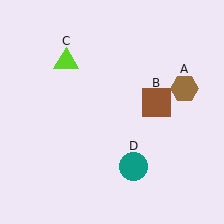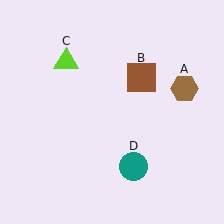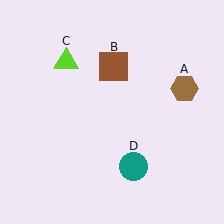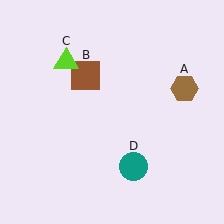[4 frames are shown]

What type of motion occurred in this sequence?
The brown square (object B) rotated counterclockwise around the center of the scene.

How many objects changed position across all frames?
1 object changed position: brown square (object B).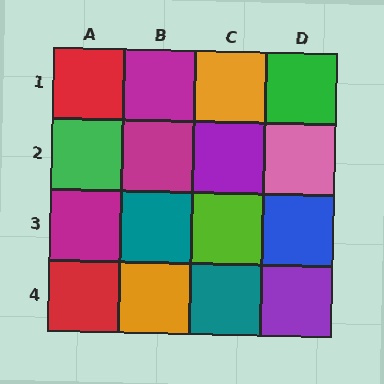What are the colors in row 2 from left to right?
Green, magenta, purple, pink.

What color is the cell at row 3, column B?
Teal.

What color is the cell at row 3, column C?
Lime.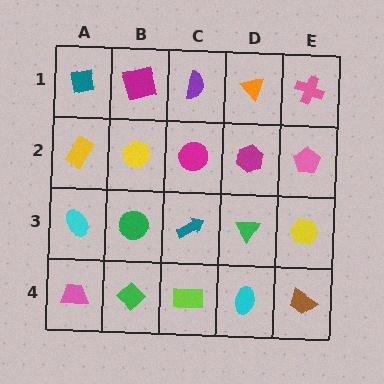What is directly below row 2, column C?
A teal arrow.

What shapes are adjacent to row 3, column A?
A yellow rectangle (row 2, column A), a pink trapezoid (row 4, column A), a green circle (row 3, column B).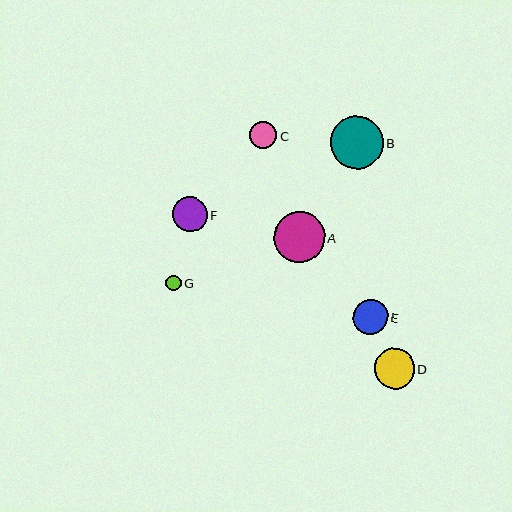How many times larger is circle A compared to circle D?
Circle A is approximately 1.2 times the size of circle D.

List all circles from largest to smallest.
From largest to smallest: B, A, D, E, F, C, G.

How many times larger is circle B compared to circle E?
Circle B is approximately 1.5 times the size of circle E.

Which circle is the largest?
Circle B is the largest with a size of approximately 53 pixels.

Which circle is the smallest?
Circle G is the smallest with a size of approximately 15 pixels.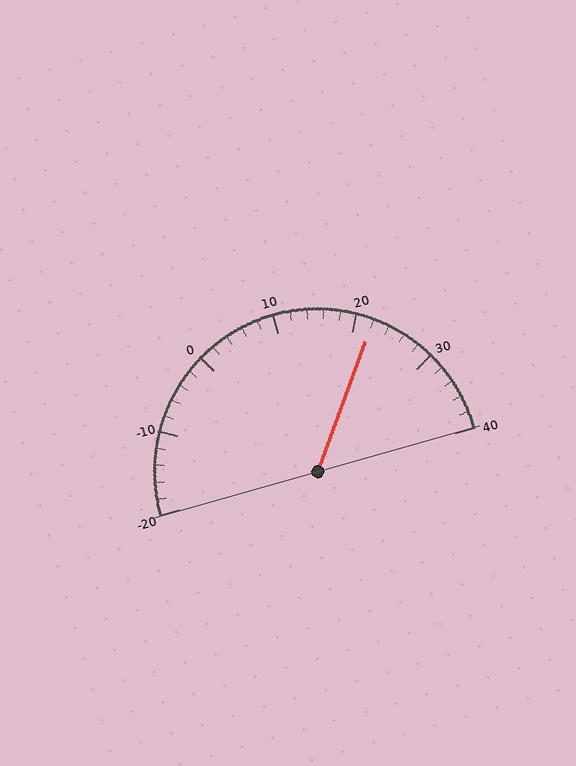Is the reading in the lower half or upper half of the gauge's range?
The reading is in the upper half of the range (-20 to 40).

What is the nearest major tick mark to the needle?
The nearest major tick mark is 20.